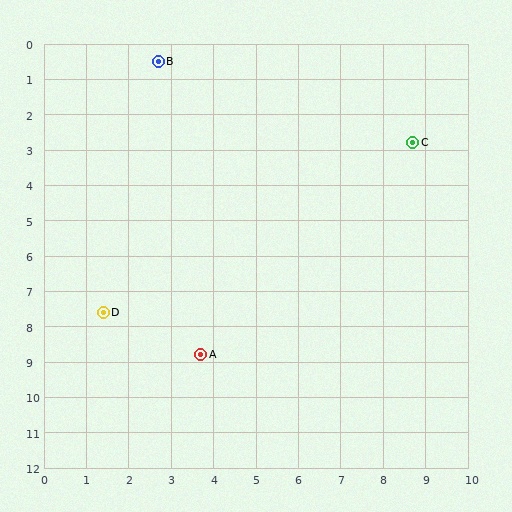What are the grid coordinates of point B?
Point B is at approximately (2.7, 0.5).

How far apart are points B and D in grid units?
Points B and D are about 7.2 grid units apart.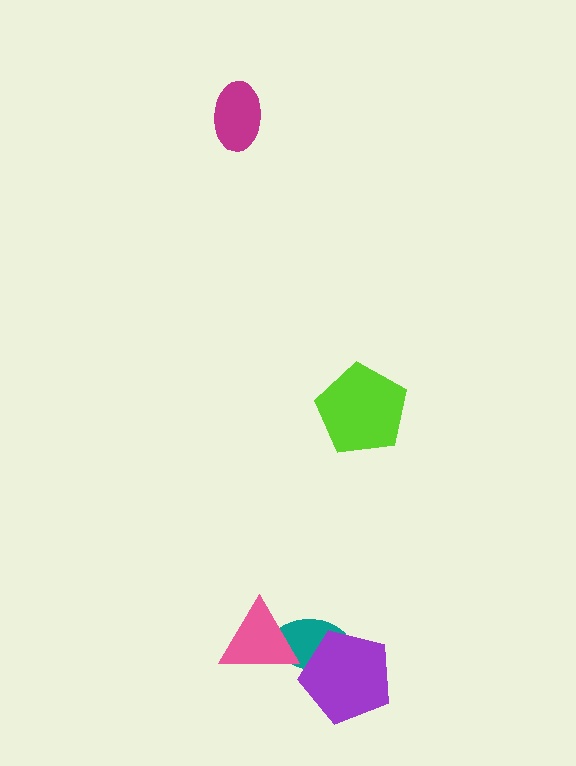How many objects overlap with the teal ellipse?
2 objects overlap with the teal ellipse.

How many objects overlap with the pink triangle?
1 object overlaps with the pink triangle.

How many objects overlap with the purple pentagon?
1 object overlaps with the purple pentagon.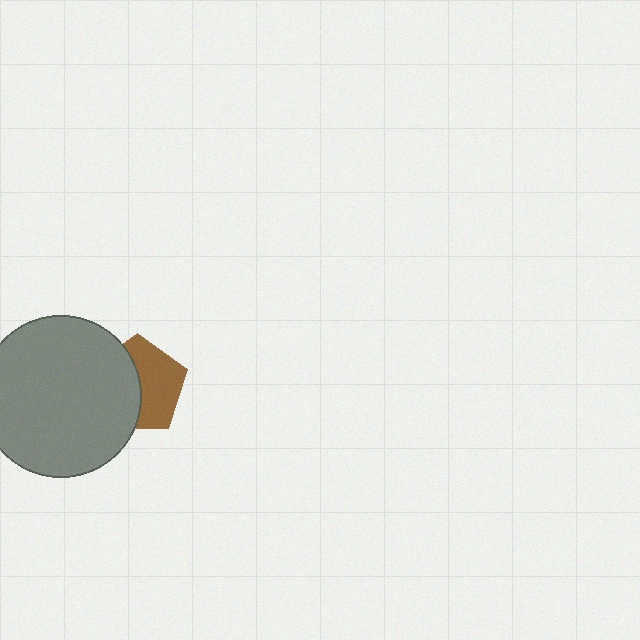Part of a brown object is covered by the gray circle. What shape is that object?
It is a pentagon.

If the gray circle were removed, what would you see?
You would see the complete brown pentagon.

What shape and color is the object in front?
The object in front is a gray circle.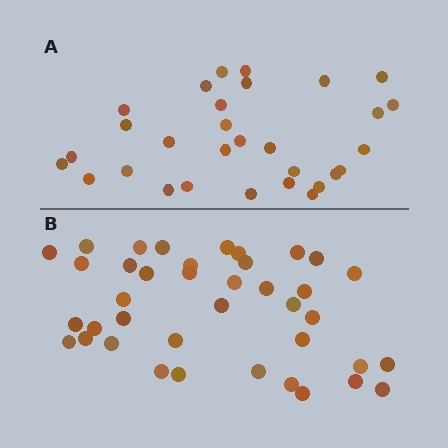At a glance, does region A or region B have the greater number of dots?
Region B (the bottom region) has more dots.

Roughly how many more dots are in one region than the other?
Region B has roughly 8 or so more dots than region A.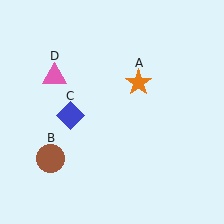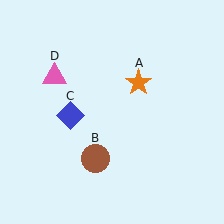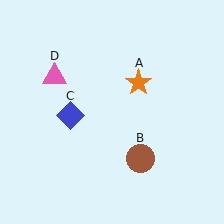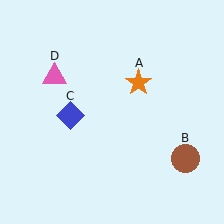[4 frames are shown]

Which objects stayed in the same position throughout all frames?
Orange star (object A) and blue diamond (object C) and pink triangle (object D) remained stationary.